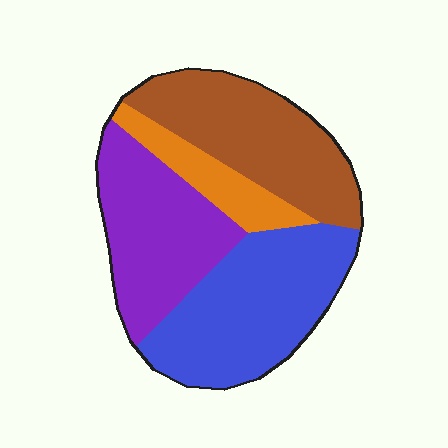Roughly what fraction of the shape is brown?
Brown covers about 30% of the shape.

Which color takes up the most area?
Blue, at roughly 35%.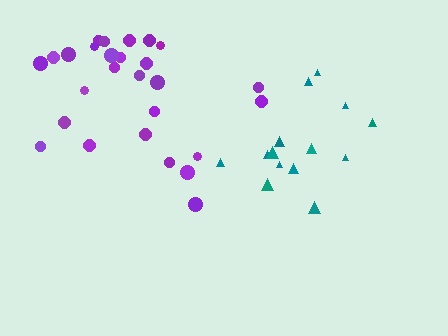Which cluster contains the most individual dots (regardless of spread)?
Purple (27).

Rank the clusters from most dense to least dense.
purple, teal.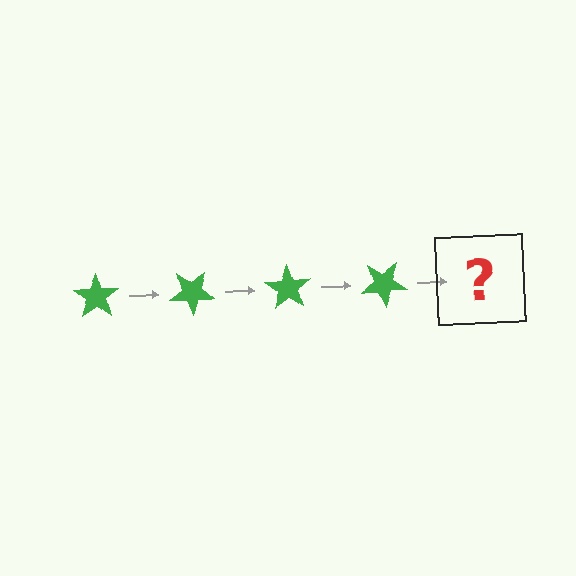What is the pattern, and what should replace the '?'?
The pattern is that the star rotates 35 degrees each step. The '?' should be a green star rotated 140 degrees.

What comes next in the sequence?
The next element should be a green star rotated 140 degrees.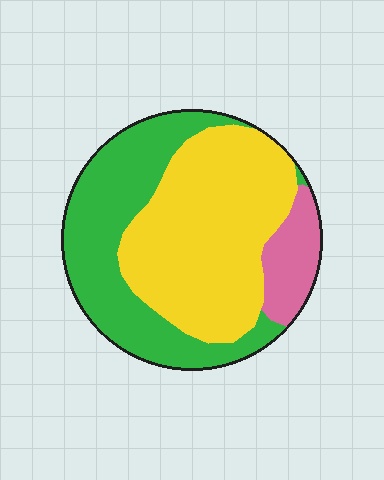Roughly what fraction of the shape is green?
Green takes up about two fifths (2/5) of the shape.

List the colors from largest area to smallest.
From largest to smallest: yellow, green, pink.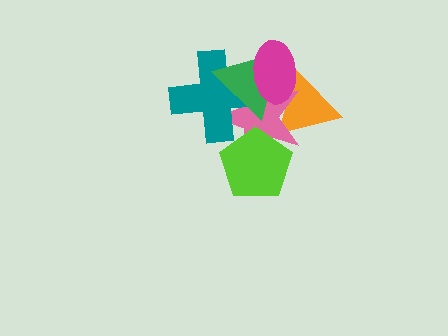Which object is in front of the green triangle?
The magenta ellipse is in front of the green triangle.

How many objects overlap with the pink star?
5 objects overlap with the pink star.